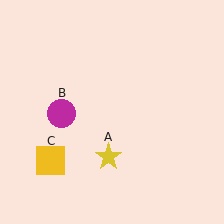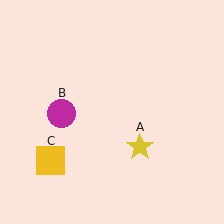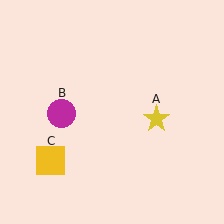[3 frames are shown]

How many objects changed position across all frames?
1 object changed position: yellow star (object A).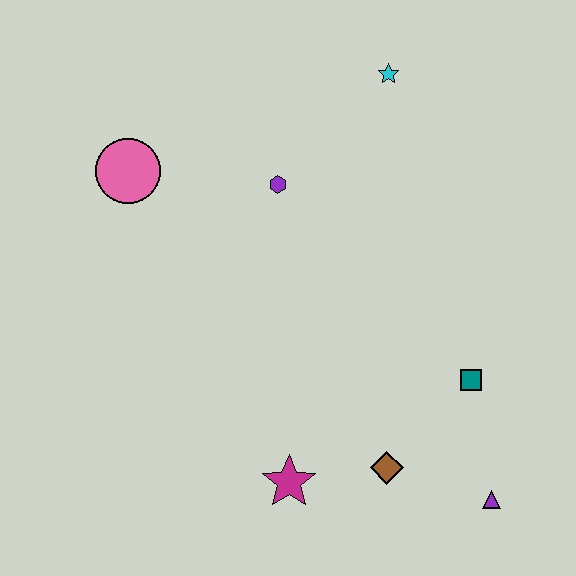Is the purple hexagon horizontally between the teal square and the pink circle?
Yes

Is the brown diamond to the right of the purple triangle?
No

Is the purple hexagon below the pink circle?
Yes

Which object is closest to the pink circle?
The purple hexagon is closest to the pink circle.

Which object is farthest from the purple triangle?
The pink circle is farthest from the purple triangle.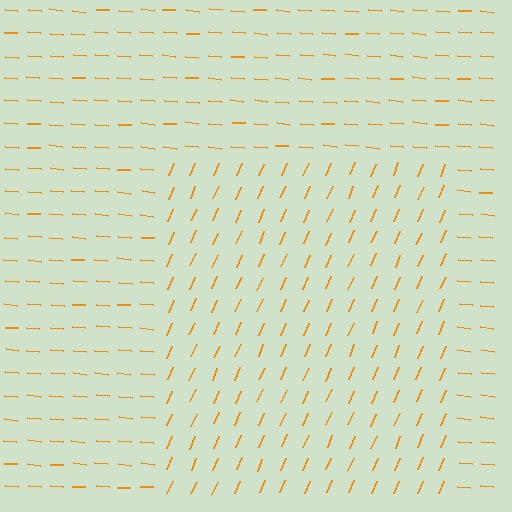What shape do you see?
I see a rectangle.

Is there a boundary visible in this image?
Yes, there is a texture boundary formed by a change in line orientation.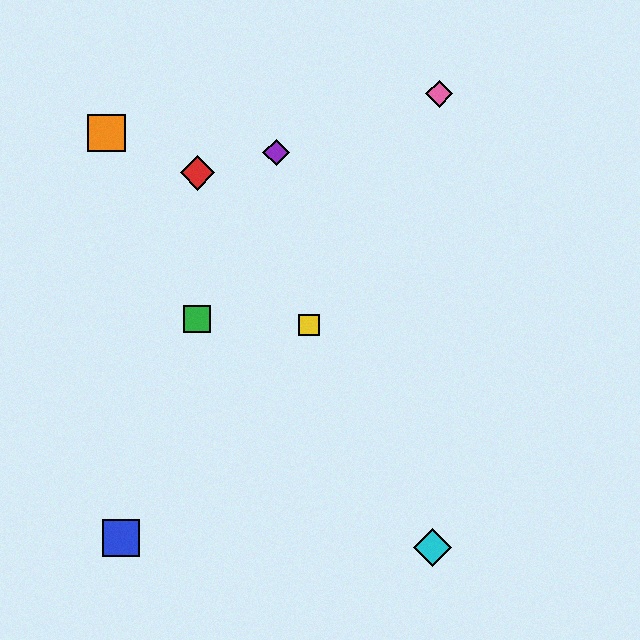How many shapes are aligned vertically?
2 shapes (the red diamond, the green square) are aligned vertically.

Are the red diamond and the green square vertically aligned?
Yes, both are at x≈197.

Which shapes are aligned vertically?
The red diamond, the green square are aligned vertically.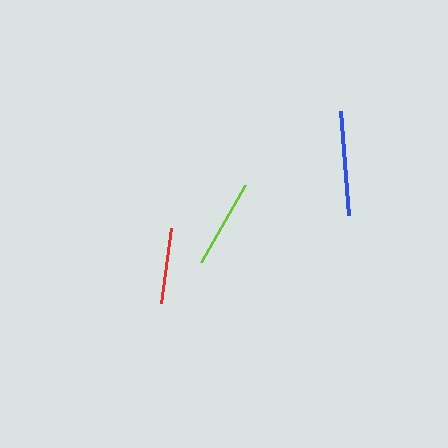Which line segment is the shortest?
The red line is the shortest at approximately 76 pixels.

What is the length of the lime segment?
The lime segment is approximately 89 pixels long.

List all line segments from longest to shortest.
From longest to shortest: blue, lime, red.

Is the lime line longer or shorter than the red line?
The lime line is longer than the red line.